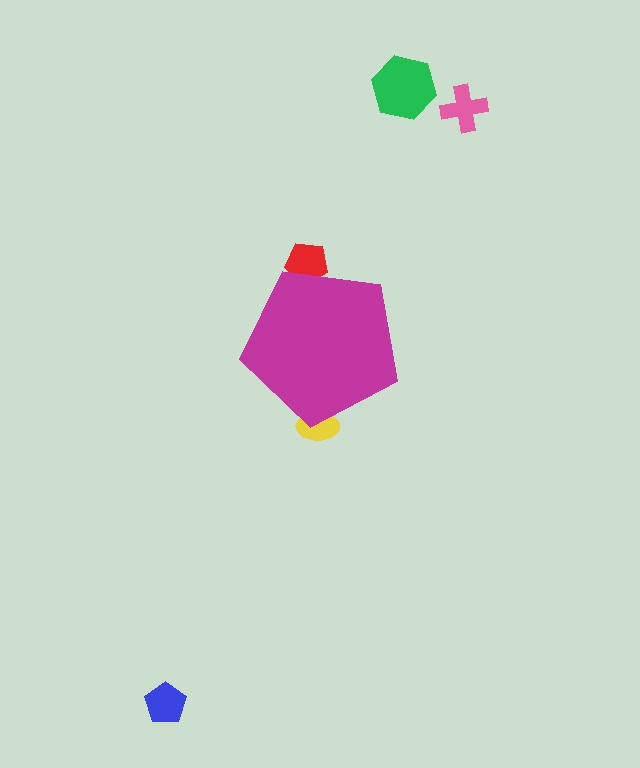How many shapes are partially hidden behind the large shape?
2 shapes are partially hidden.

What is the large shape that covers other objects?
A magenta pentagon.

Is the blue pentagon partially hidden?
No, the blue pentagon is fully visible.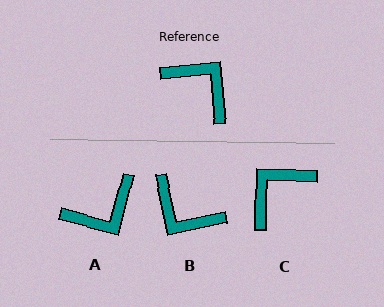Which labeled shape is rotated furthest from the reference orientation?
B, about 173 degrees away.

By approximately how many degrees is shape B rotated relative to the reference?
Approximately 173 degrees clockwise.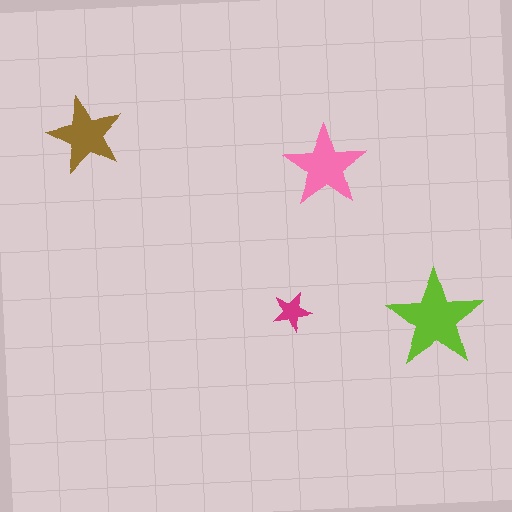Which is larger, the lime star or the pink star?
The lime one.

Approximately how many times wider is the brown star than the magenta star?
About 2 times wider.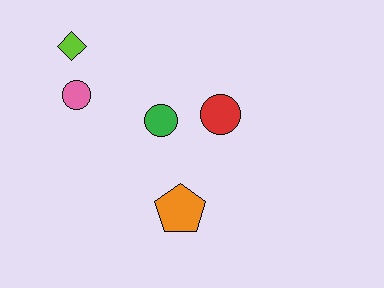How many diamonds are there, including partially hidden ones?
There is 1 diamond.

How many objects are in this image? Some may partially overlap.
There are 5 objects.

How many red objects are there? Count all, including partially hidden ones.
There is 1 red object.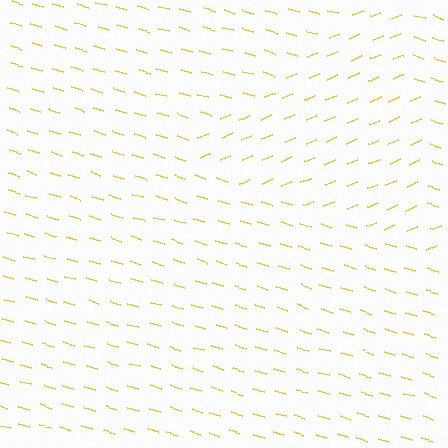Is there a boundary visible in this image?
Yes, there is a texture boundary formed by a change in line orientation.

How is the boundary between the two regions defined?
The boundary is defined purely by a change in line orientation (approximately 39 degrees difference). All lines are the same color and thickness.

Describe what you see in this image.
The image is filled with small yellow line segments. A triangle region in the image has lines oriented differently from the surrounding lines, creating a visible texture boundary.